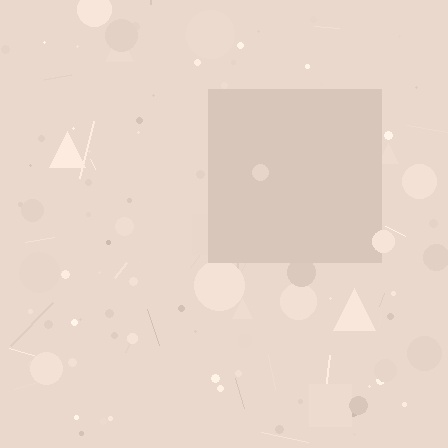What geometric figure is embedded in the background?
A square is embedded in the background.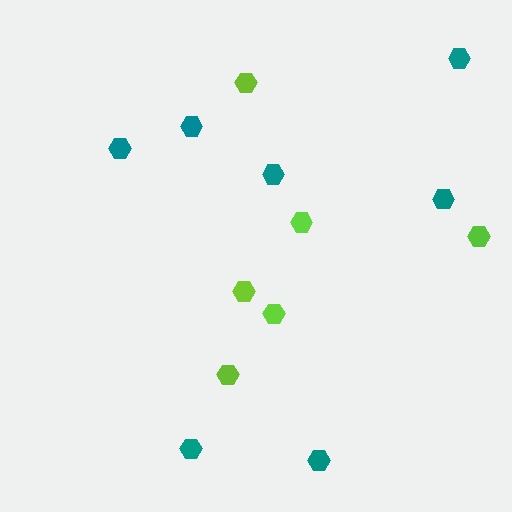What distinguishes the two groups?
There are 2 groups: one group of lime hexagons (6) and one group of teal hexagons (7).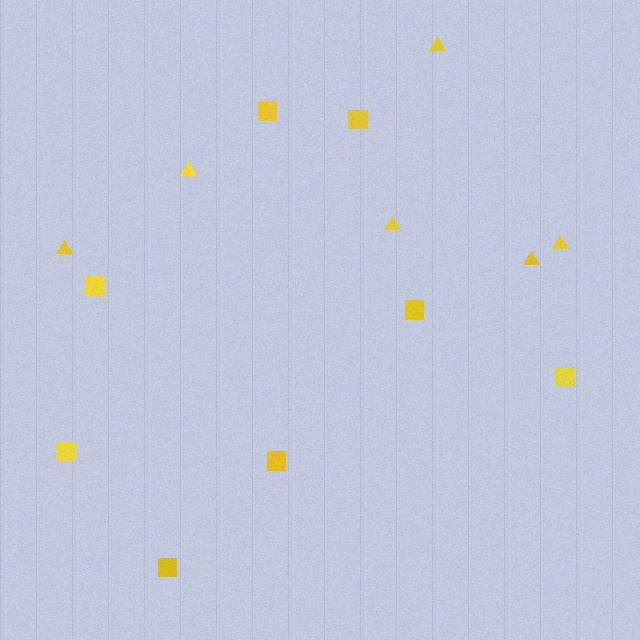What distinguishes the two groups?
There are 2 groups: one group of triangles (6) and one group of squares (8).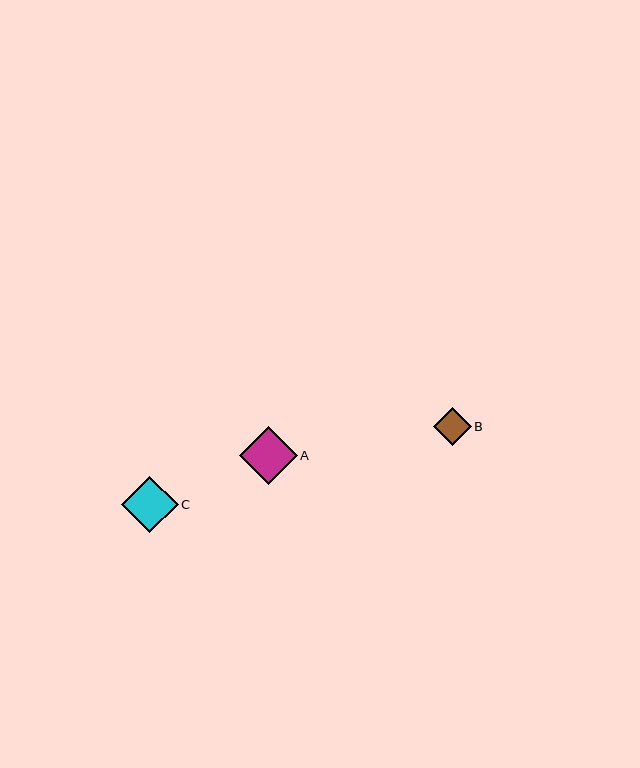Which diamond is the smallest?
Diamond B is the smallest with a size of approximately 38 pixels.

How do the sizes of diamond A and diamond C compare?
Diamond A and diamond C are approximately the same size.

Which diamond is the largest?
Diamond A is the largest with a size of approximately 58 pixels.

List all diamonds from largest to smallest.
From largest to smallest: A, C, B.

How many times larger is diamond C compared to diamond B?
Diamond C is approximately 1.5 times the size of diamond B.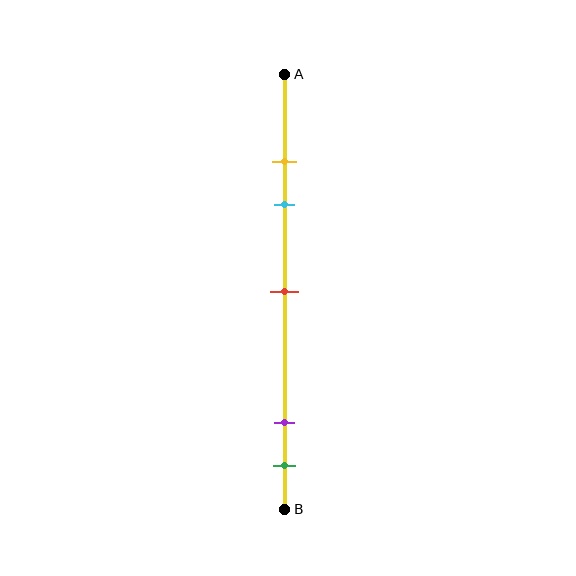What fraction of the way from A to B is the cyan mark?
The cyan mark is approximately 30% (0.3) of the way from A to B.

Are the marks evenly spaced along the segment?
No, the marks are not evenly spaced.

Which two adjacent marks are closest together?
The yellow and cyan marks are the closest adjacent pair.